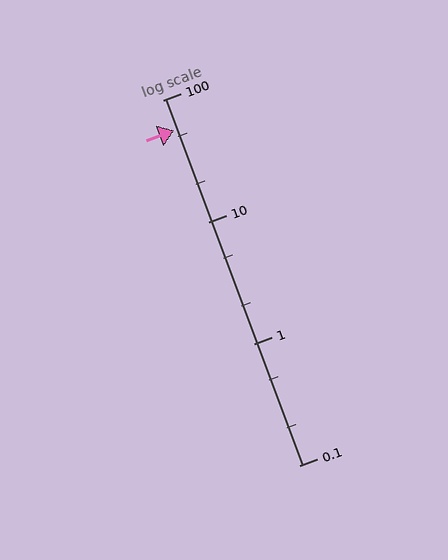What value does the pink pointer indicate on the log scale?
The pointer indicates approximately 56.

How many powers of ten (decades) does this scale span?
The scale spans 3 decades, from 0.1 to 100.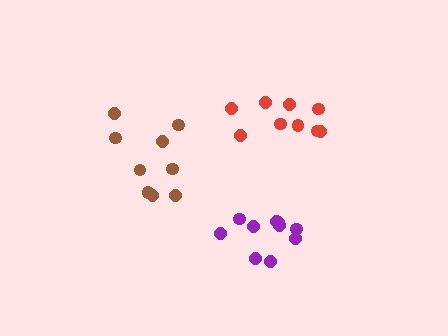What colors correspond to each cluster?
The clusters are colored: brown, purple, red.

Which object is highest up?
The red cluster is topmost.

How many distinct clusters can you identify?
There are 3 distinct clusters.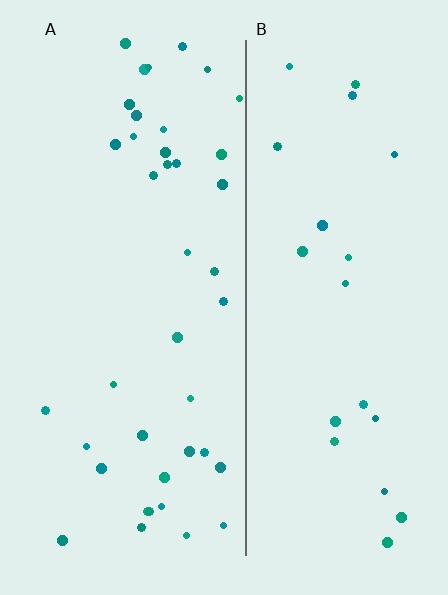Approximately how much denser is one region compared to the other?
Approximately 1.9× — region A over region B.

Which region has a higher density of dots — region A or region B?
A (the left).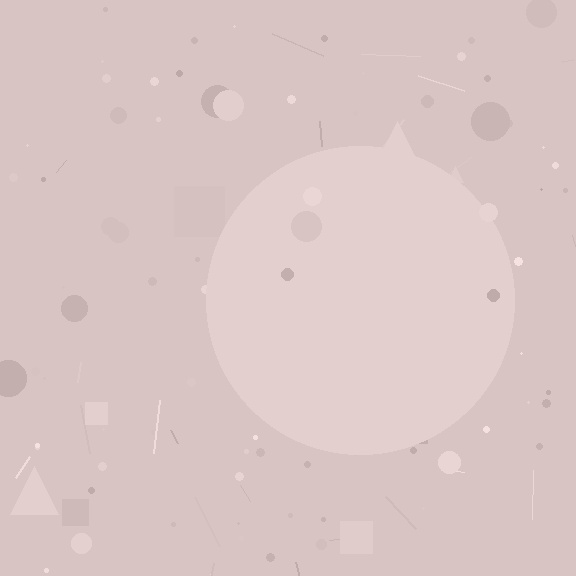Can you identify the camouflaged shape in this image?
The camouflaged shape is a circle.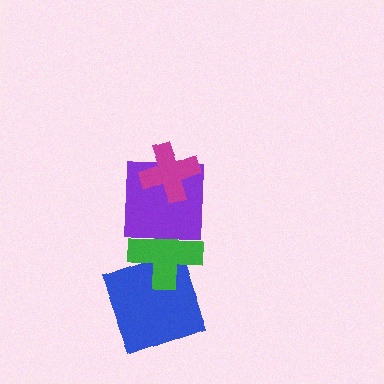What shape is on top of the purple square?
The magenta cross is on top of the purple square.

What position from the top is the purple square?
The purple square is 2nd from the top.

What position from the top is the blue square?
The blue square is 4th from the top.